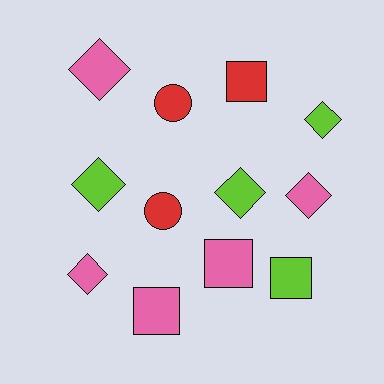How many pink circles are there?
There are no pink circles.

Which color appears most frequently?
Pink, with 5 objects.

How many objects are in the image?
There are 12 objects.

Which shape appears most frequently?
Diamond, with 6 objects.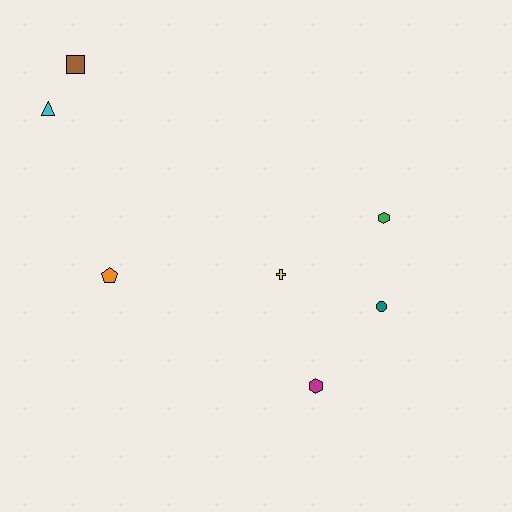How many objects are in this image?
There are 7 objects.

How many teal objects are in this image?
There is 1 teal object.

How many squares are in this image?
There is 1 square.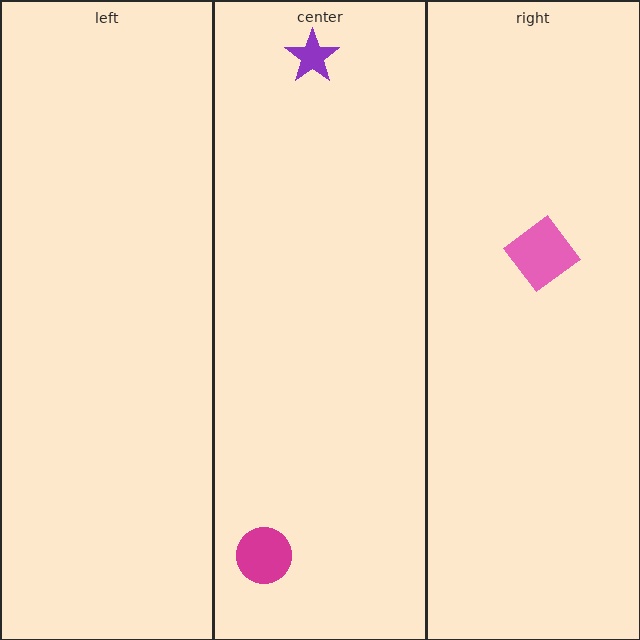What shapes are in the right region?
The pink diamond.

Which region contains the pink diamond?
The right region.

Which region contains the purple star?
The center region.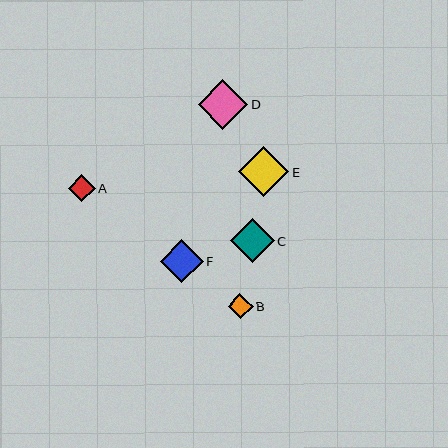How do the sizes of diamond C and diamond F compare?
Diamond C and diamond F are approximately the same size.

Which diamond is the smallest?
Diamond B is the smallest with a size of approximately 25 pixels.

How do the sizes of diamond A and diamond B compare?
Diamond A and diamond B are approximately the same size.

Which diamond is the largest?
Diamond E is the largest with a size of approximately 50 pixels.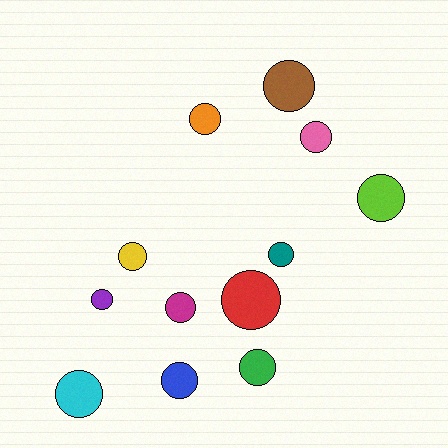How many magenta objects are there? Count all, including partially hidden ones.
There is 1 magenta object.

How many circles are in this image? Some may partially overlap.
There are 12 circles.